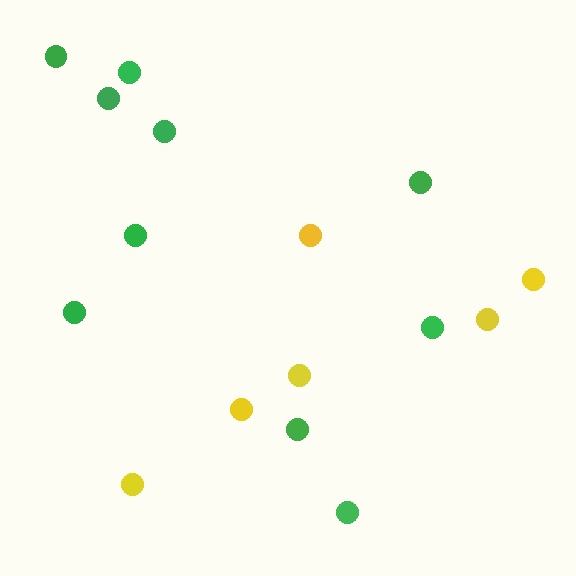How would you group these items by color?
There are 2 groups: one group of yellow circles (6) and one group of green circles (10).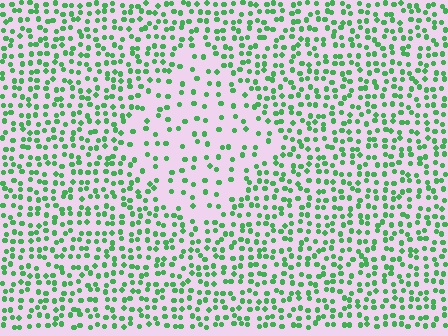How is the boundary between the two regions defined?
The boundary is defined by a change in element density (approximately 2.2x ratio). All elements are the same color, size, and shape.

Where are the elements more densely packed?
The elements are more densely packed outside the diamond boundary.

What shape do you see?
I see a diamond.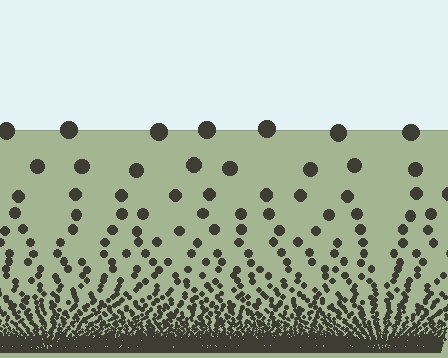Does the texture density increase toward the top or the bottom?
Density increases toward the bottom.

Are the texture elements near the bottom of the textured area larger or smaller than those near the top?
Smaller. The gradient is inverted — elements near the bottom are smaller and denser.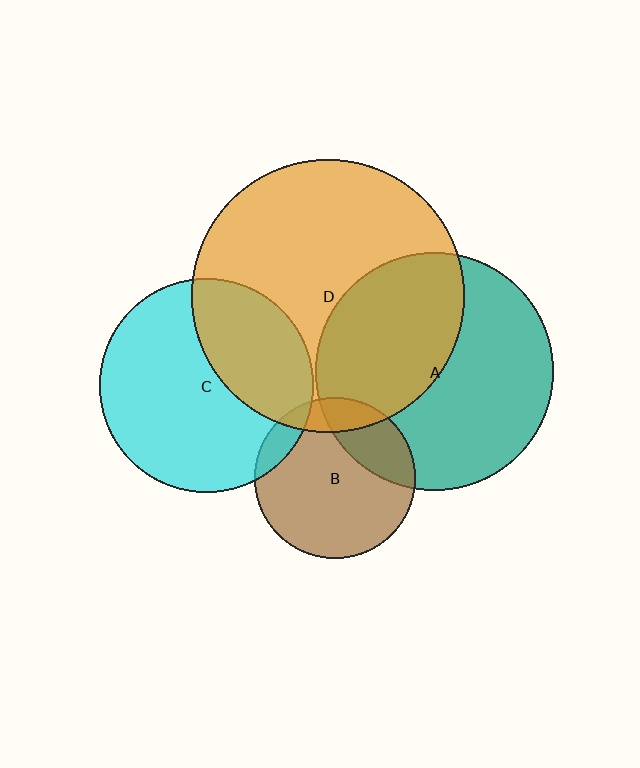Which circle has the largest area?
Circle D (orange).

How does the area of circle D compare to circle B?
Approximately 2.9 times.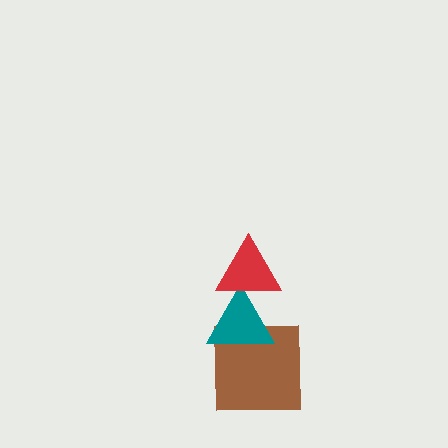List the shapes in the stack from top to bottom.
From top to bottom: the red triangle, the teal triangle, the brown square.